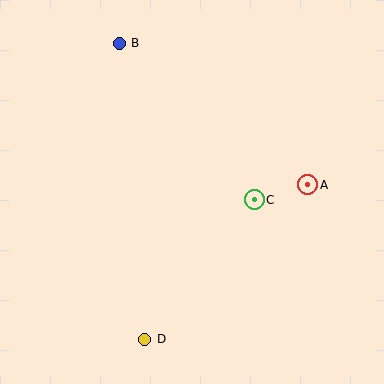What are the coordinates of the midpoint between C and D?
The midpoint between C and D is at (199, 269).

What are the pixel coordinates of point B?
Point B is at (119, 43).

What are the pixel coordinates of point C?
Point C is at (254, 200).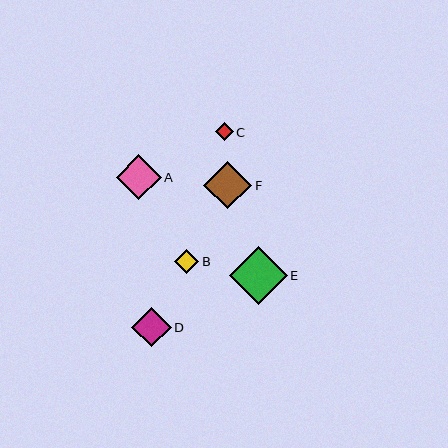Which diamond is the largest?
Diamond E is the largest with a size of approximately 58 pixels.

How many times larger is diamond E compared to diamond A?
Diamond E is approximately 1.3 times the size of diamond A.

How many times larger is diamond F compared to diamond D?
Diamond F is approximately 1.2 times the size of diamond D.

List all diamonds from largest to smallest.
From largest to smallest: E, F, A, D, B, C.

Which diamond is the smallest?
Diamond C is the smallest with a size of approximately 18 pixels.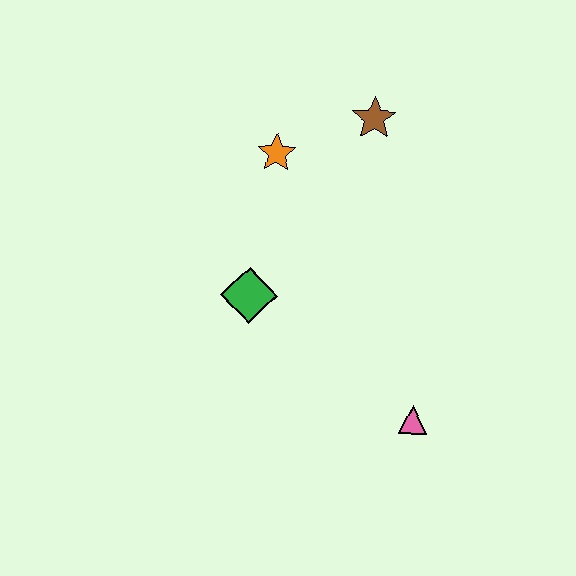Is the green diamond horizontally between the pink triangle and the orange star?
No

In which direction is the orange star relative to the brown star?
The orange star is to the left of the brown star.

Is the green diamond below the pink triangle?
No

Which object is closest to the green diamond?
The orange star is closest to the green diamond.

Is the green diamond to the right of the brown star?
No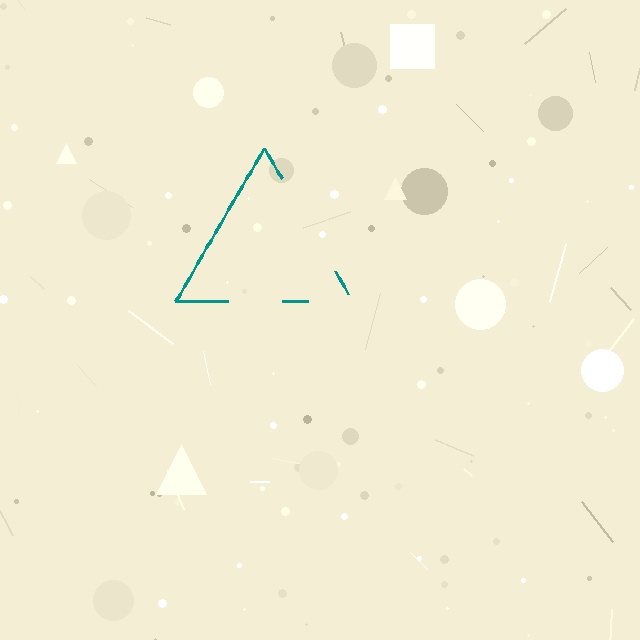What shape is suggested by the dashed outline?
The dashed outline suggests a triangle.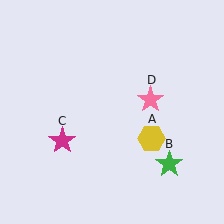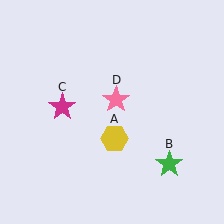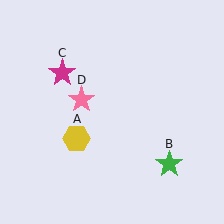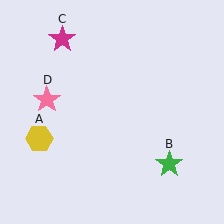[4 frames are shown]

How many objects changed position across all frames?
3 objects changed position: yellow hexagon (object A), magenta star (object C), pink star (object D).